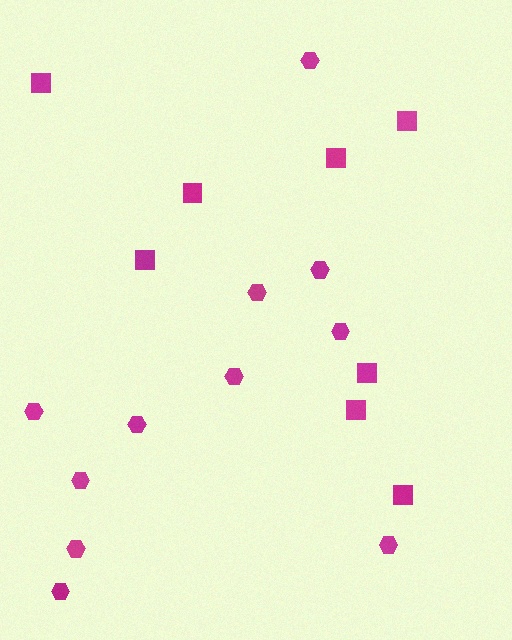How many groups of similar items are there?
There are 2 groups: one group of squares (8) and one group of hexagons (11).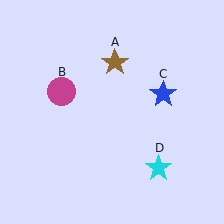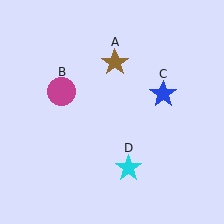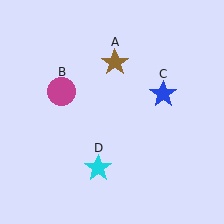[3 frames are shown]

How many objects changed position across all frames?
1 object changed position: cyan star (object D).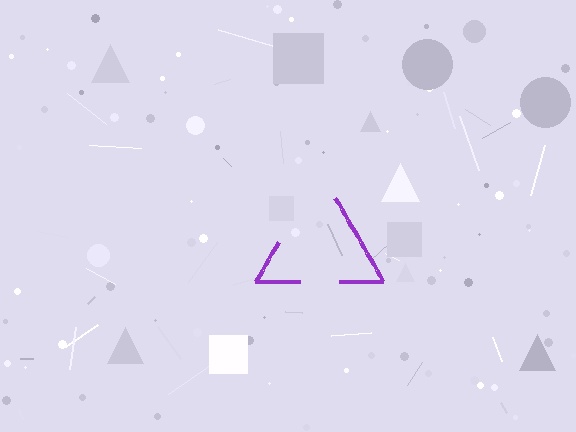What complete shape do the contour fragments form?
The contour fragments form a triangle.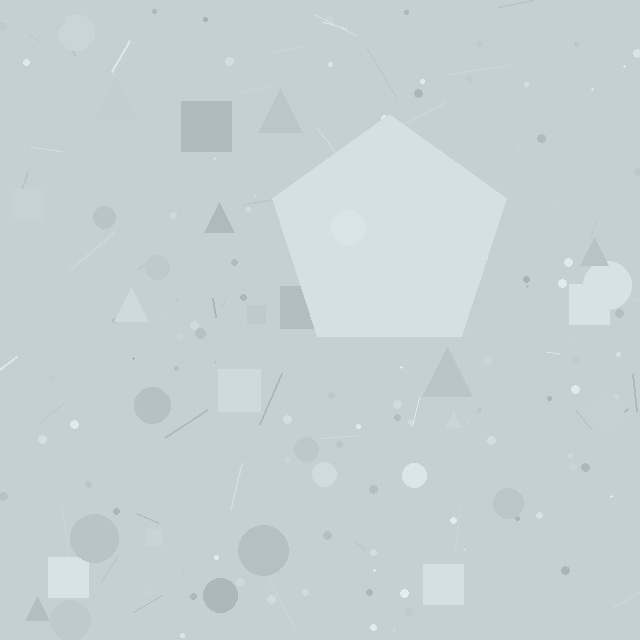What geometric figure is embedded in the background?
A pentagon is embedded in the background.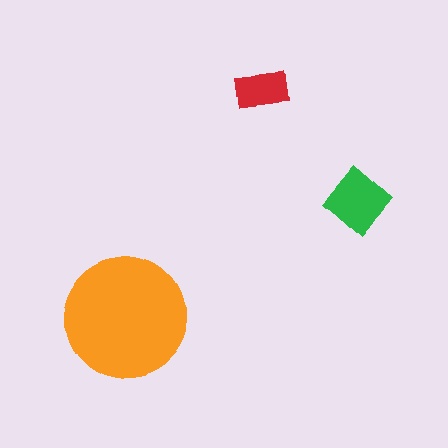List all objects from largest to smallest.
The orange circle, the green diamond, the red rectangle.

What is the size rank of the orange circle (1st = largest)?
1st.